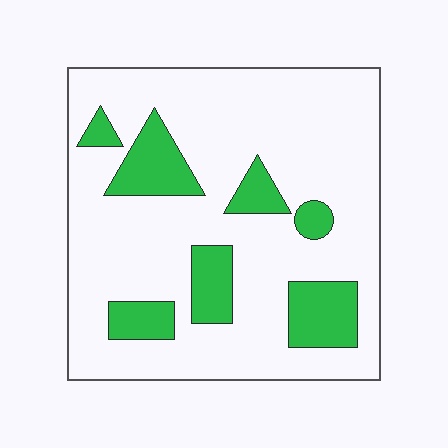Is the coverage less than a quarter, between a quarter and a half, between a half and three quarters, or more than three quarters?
Less than a quarter.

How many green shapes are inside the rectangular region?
7.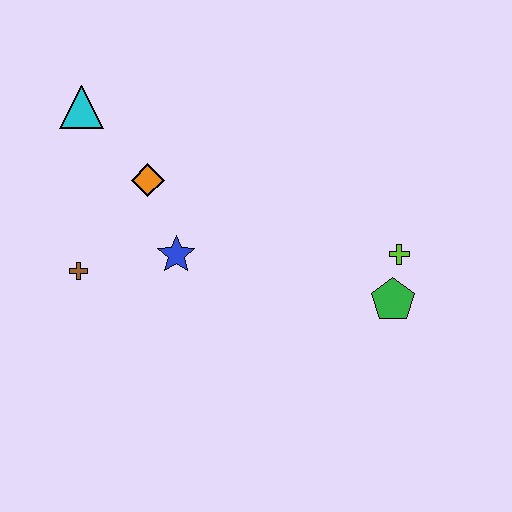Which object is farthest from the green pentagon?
The cyan triangle is farthest from the green pentagon.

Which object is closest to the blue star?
The orange diamond is closest to the blue star.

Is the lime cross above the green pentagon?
Yes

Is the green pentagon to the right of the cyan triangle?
Yes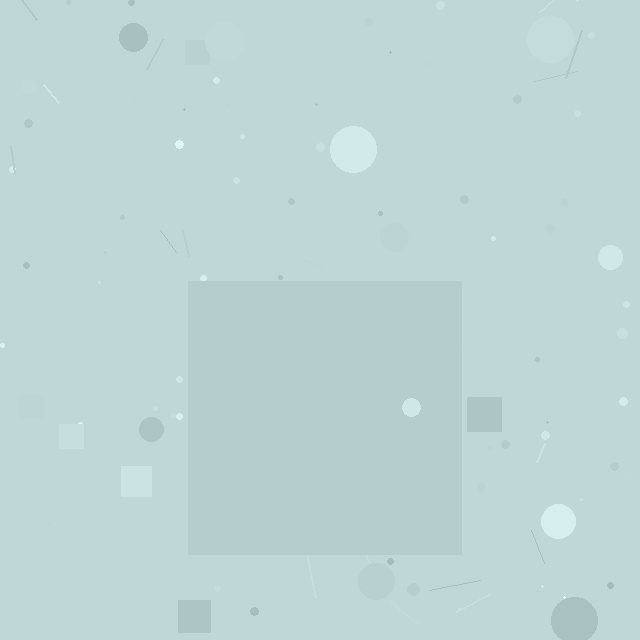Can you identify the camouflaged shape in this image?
The camouflaged shape is a square.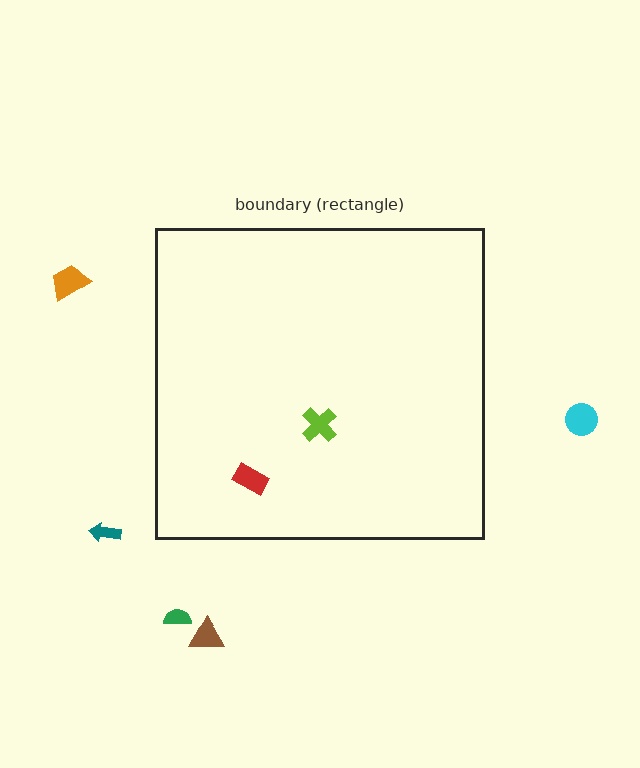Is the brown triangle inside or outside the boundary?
Outside.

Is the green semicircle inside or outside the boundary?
Outside.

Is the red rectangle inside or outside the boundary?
Inside.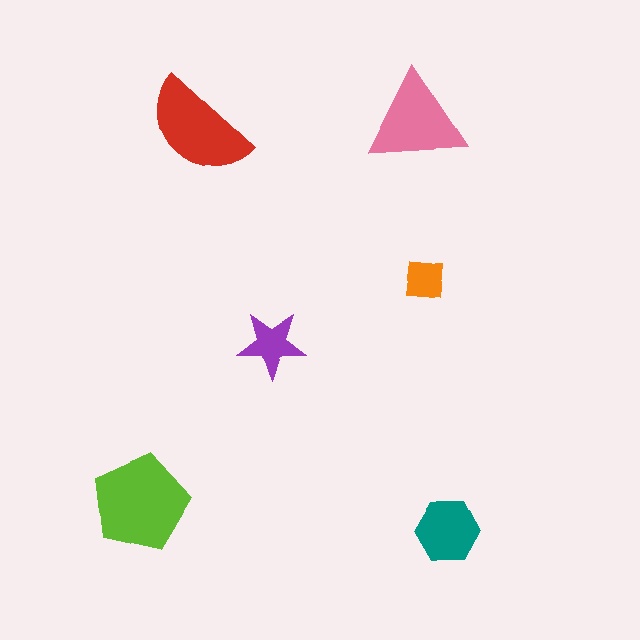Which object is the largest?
The lime pentagon.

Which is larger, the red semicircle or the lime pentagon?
The lime pentagon.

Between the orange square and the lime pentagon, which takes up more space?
The lime pentagon.